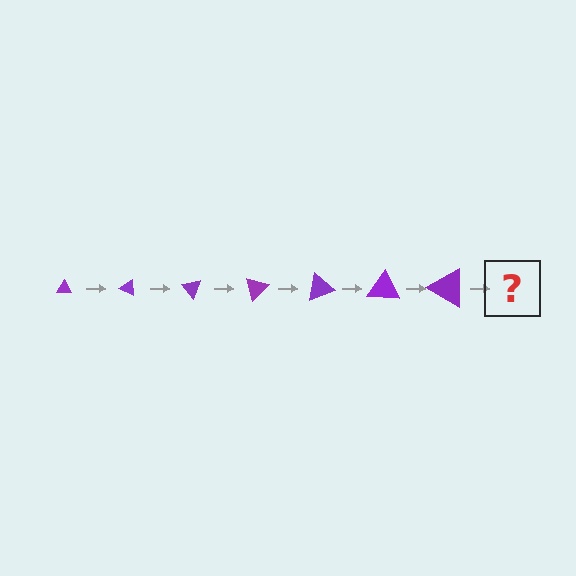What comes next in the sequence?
The next element should be a triangle, larger than the previous one and rotated 175 degrees from the start.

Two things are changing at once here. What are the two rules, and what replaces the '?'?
The two rules are that the triangle grows larger each step and it rotates 25 degrees each step. The '?' should be a triangle, larger than the previous one and rotated 175 degrees from the start.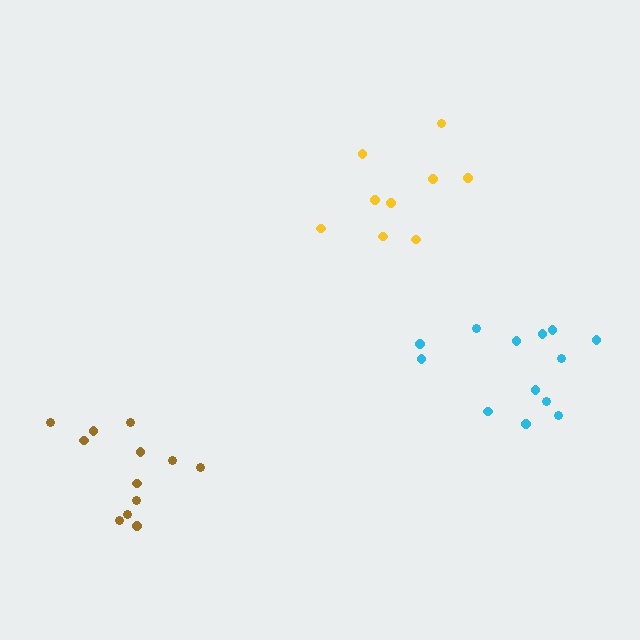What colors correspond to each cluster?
The clusters are colored: yellow, brown, cyan.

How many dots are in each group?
Group 1: 9 dots, Group 2: 12 dots, Group 3: 13 dots (34 total).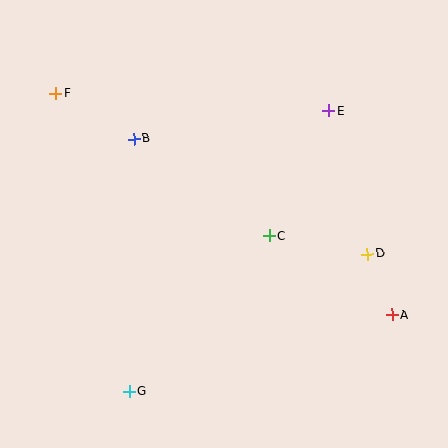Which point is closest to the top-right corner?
Point E is closest to the top-right corner.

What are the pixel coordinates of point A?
Point A is at (392, 315).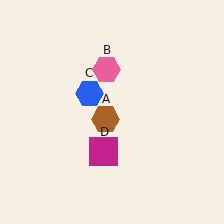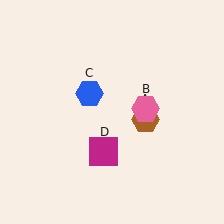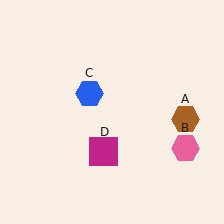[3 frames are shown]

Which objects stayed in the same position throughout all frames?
Blue hexagon (object C) and magenta square (object D) remained stationary.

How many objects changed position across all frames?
2 objects changed position: brown hexagon (object A), pink hexagon (object B).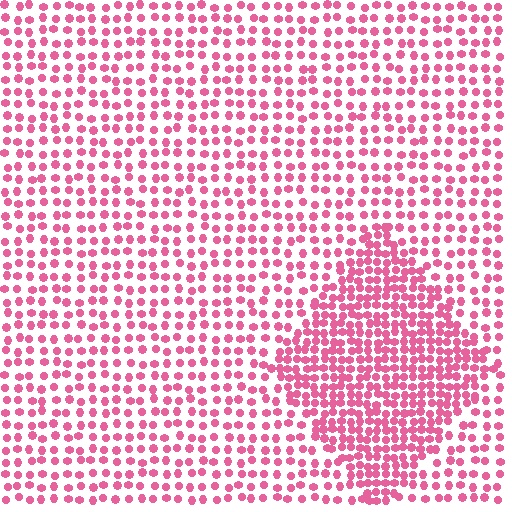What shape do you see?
I see a diamond.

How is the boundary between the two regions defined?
The boundary is defined by a change in element density (approximately 1.9x ratio). All elements are the same color, size, and shape.